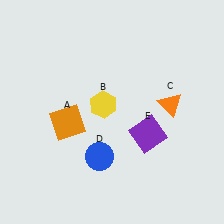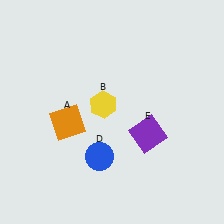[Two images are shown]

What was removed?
The orange triangle (C) was removed in Image 2.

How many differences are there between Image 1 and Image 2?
There is 1 difference between the two images.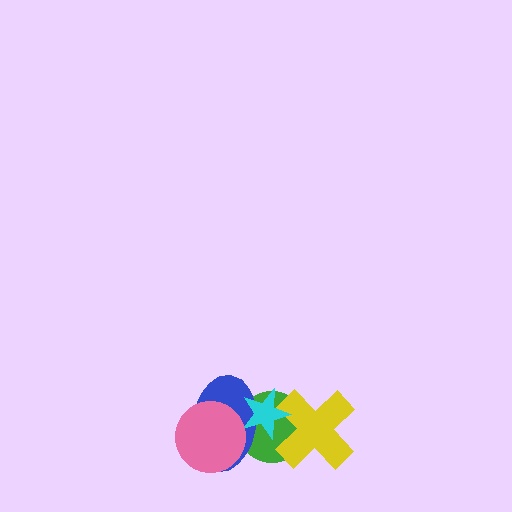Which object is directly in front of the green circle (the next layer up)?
The blue ellipse is directly in front of the green circle.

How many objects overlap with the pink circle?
2 objects overlap with the pink circle.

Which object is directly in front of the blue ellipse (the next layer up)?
The cyan star is directly in front of the blue ellipse.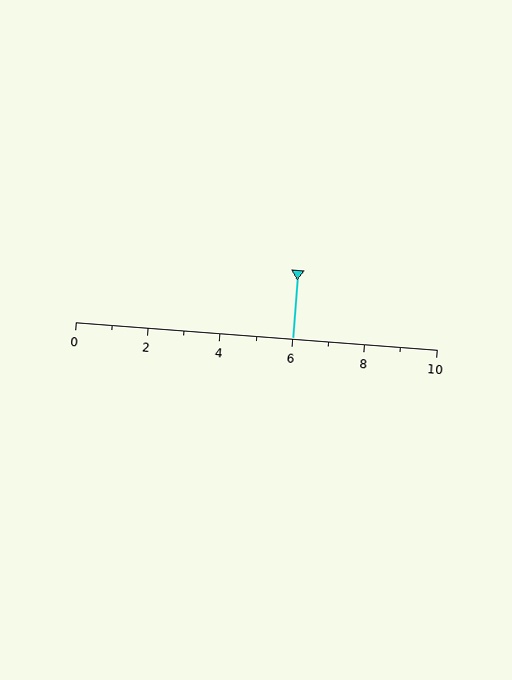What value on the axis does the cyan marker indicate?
The marker indicates approximately 6.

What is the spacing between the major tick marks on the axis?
The major ticks are spaced 2 apart.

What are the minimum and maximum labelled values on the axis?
The axis runs from 0 to 10.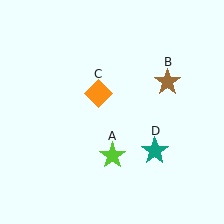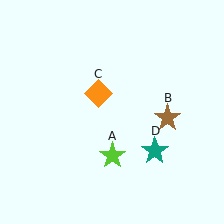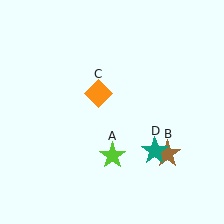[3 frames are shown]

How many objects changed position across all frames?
1 object changed position: brown star (object B).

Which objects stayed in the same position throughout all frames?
Lime star (object A) and orange diamond (object C) and teal star (object D) remained stationary.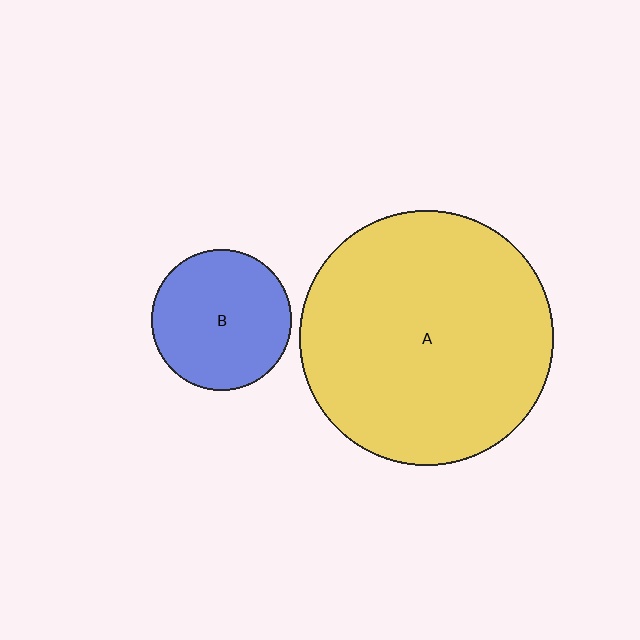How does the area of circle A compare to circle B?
Approximately 3.3 times.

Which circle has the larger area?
Circle A (yellow).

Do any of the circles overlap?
No, none of the circles overlap.